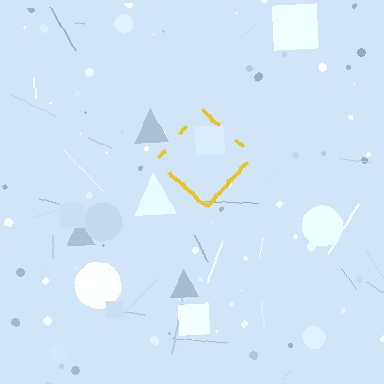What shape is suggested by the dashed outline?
The dashed outline suggests a diamond.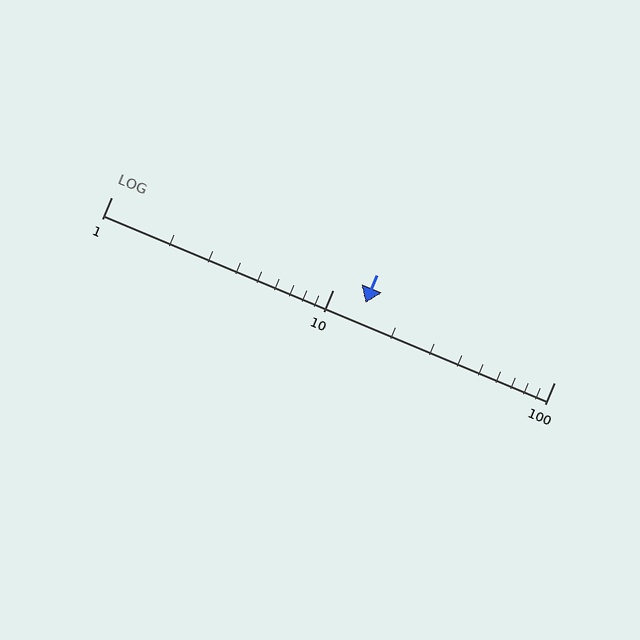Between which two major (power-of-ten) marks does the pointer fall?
The pointer is between 10 and 100.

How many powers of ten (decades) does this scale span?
The scale spans 2 decades, from 1 to 100.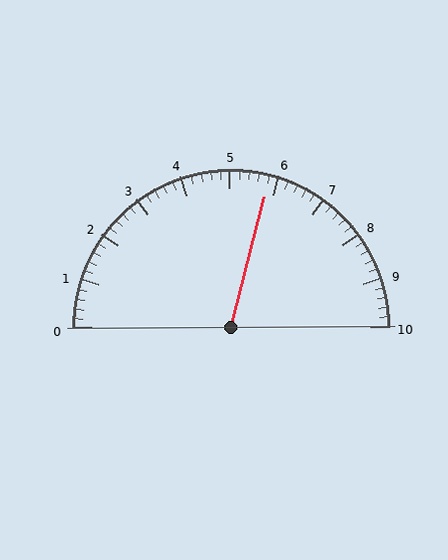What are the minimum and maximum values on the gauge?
The gauge ranges from 0 to 10.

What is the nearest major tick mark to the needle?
The nearest major tick mark is 6.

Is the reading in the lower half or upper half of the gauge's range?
The reading is in the upper half of the range (0 to 10).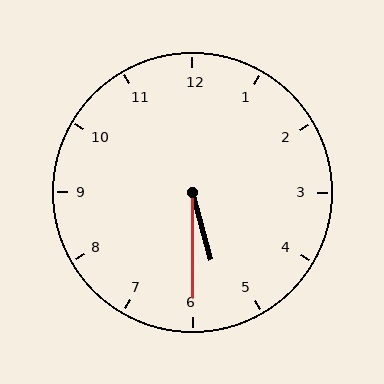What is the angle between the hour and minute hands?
Approximately 15 degrees.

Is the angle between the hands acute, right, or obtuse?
It is acute.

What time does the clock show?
5:30.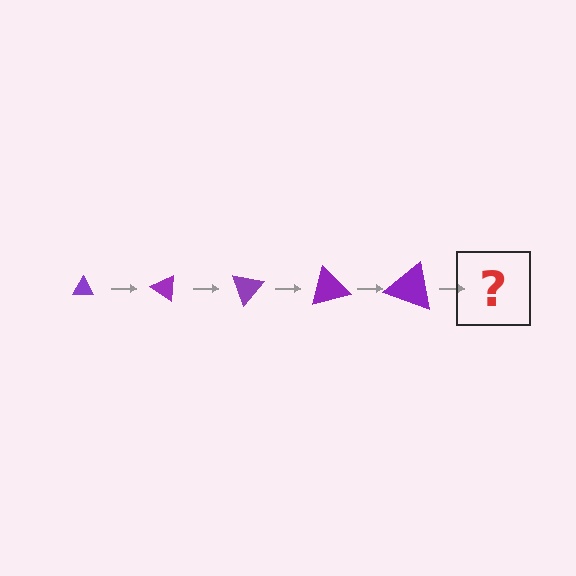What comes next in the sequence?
The next element should be a triangle, larger than the previous one and rotated 175 degrees from the start.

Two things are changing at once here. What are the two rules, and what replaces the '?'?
The two rules are that the triangle grows larger each step and it rotates 35 degrees each step. The '?' should be a triangle, larger than the previous one and rotated 175 degrees from the start.